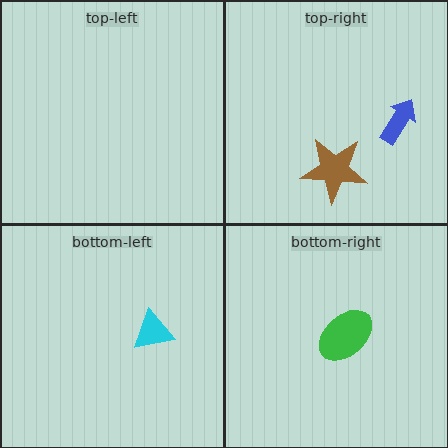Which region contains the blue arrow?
The top-right region.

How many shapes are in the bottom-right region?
1.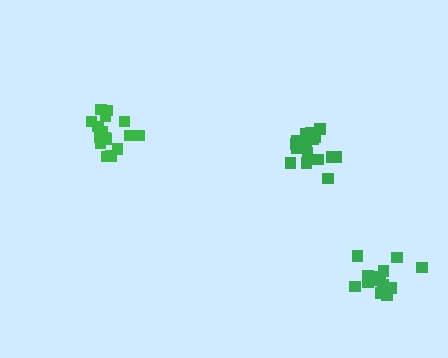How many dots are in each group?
Group 1: 19 dots, Group 2: 15 dots, Group 3: 16 dots (50 total).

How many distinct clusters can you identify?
There are 3 distinct clusters.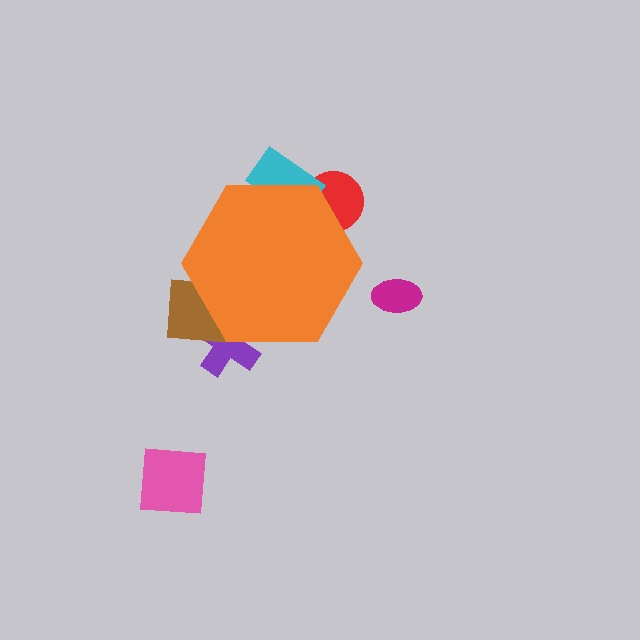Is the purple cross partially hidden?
Yes, the purple cross is partially hidden behind the orange hexagon.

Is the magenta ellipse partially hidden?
No, the magenta ellipse is fully visible.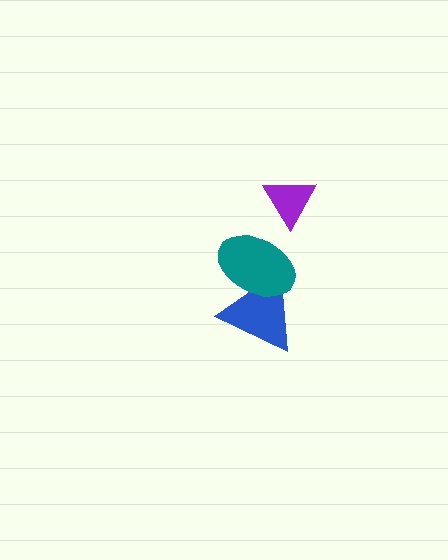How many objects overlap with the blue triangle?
1 object overlaps with the blue triangle.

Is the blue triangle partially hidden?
Yes, it is partially covered by another shape.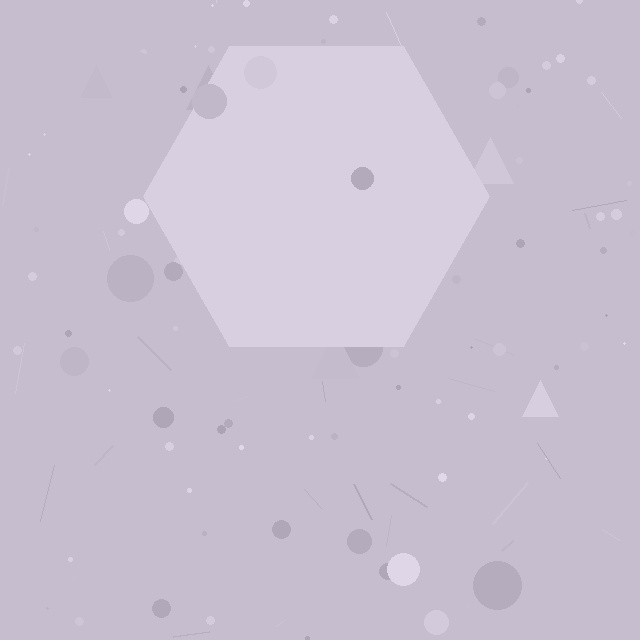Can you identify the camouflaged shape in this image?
The camouflaged shape is a hexagon.